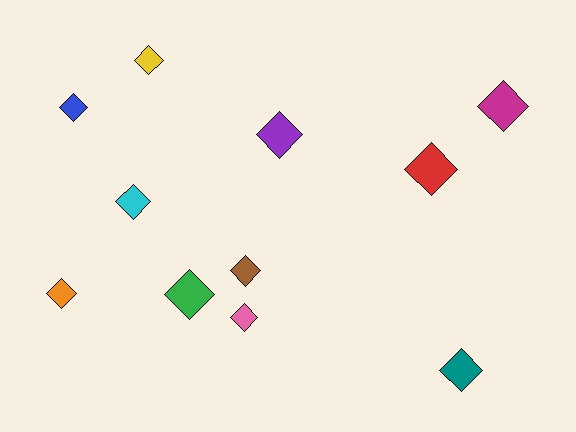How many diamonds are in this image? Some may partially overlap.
There are 11 diamonds.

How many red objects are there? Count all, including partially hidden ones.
There is 1 red object.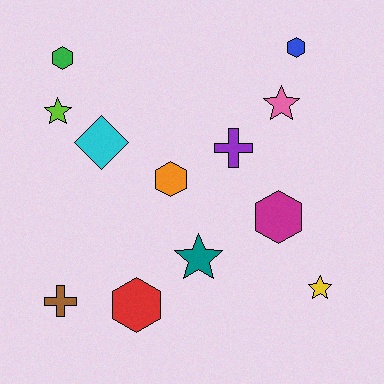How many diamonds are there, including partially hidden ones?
There is 1 diamond.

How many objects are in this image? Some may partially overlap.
There are 12 objects.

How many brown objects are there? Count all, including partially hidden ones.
There is 1 brown object.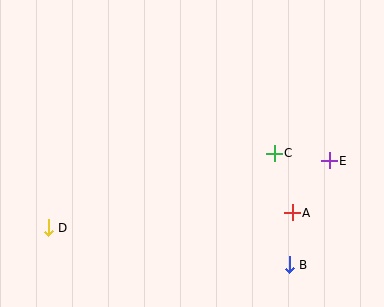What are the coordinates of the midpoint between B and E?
The midpoint between B and E is at (309, 213).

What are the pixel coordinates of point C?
Point C is at (274, 153).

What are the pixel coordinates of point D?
Point D is at (48, 228).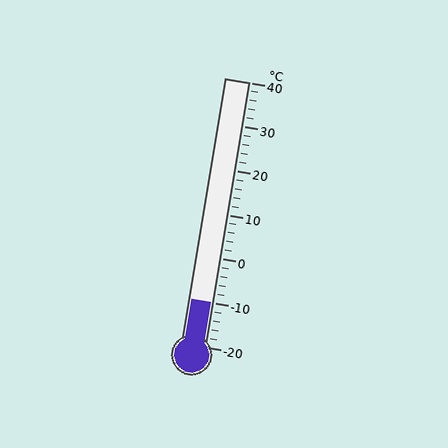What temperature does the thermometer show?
The thermometer shows approximately -10°C.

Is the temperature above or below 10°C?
The temperature is below 10°C.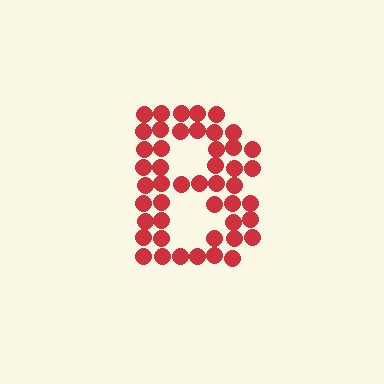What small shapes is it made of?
It is made of small circles.